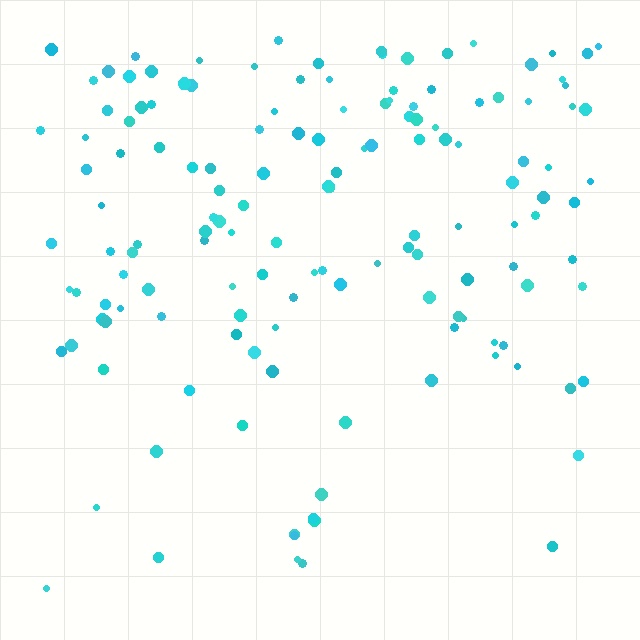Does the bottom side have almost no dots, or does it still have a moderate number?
Still a moderate number, just noticeably fewer than the top.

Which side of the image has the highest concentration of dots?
The top.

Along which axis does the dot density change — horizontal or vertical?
Vertical.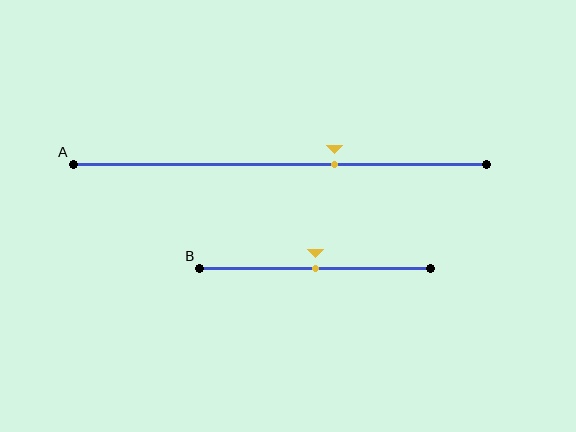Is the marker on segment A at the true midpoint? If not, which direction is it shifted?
No, the marker on segment A is shifted to the right by about 13% of the segment length.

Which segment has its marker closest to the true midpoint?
Segment B has its marker closest to the true midpoint.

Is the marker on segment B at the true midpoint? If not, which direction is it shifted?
Yes, the marker on segment B is at the true midpoint.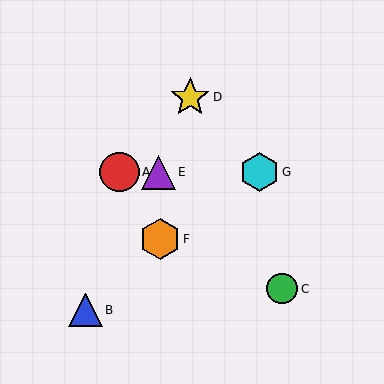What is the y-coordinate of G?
Object G is at y≈172.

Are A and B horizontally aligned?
No, A is at y≈172 and B is at y≈310.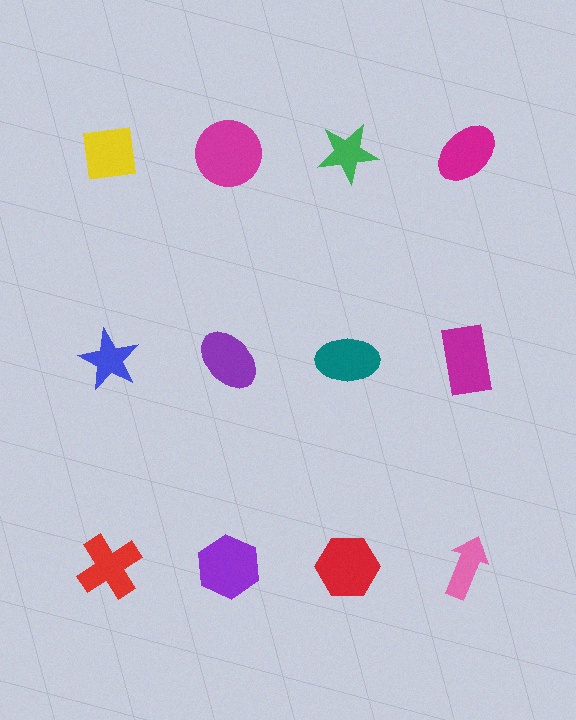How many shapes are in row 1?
4 shapes.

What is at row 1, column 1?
A yellow square.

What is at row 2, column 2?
A purple ellipse.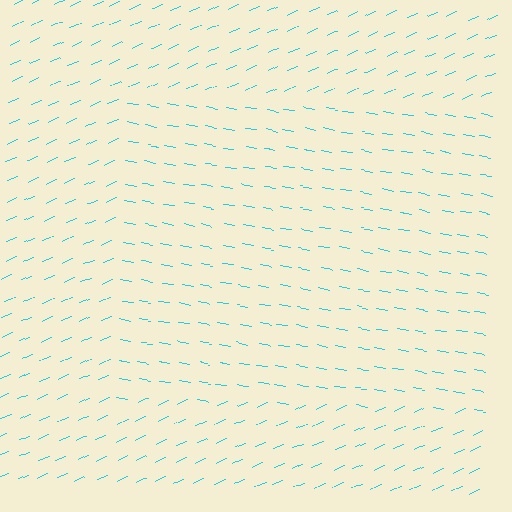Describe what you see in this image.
The image is filled with small cyan line segments. A rectangle region in the image has lines oriented differently from the surrounding lines, creating a visible texture boundary.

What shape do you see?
I see a rectangle.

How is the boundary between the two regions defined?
The boundary is defined purely by a change in line orientation (approximately 34 degrees difference). All lines are the same color and thickness.